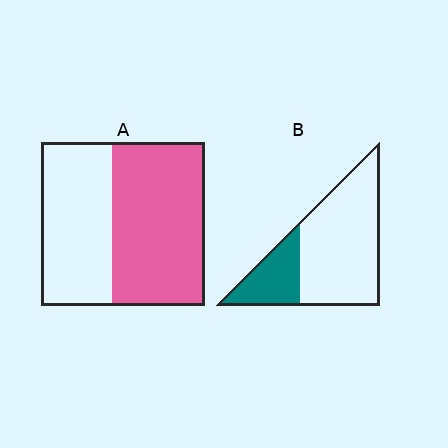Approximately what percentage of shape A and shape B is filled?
A is approximately 55% and B is approximately 25%.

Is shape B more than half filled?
No.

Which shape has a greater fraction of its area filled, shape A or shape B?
Shape A.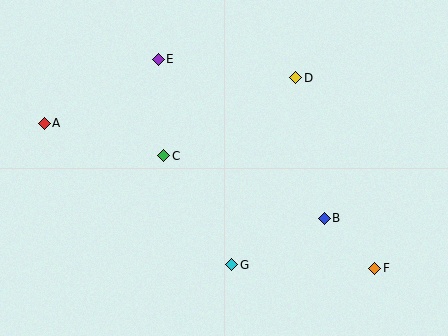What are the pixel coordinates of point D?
Point D is at (296, 78).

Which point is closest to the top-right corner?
Point D is closest to the top-right corner.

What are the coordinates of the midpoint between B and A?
The midpoint between B and A is at (184, 171).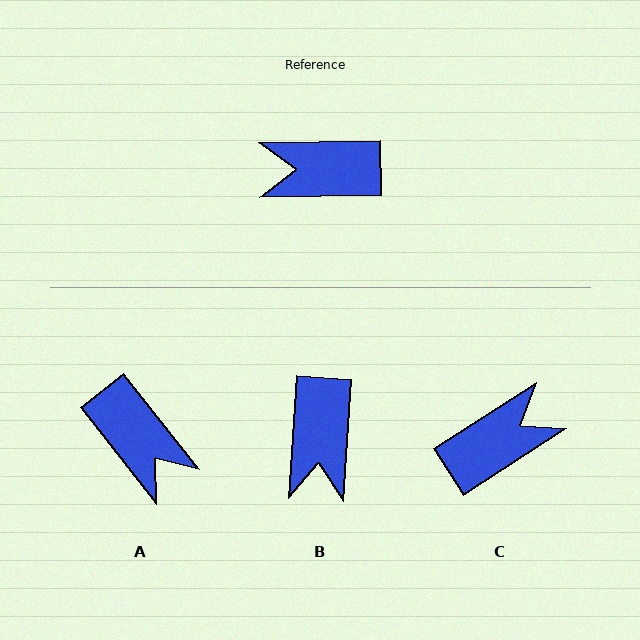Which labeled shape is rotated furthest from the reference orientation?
C, about 148 degrees away.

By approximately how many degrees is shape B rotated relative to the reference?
Approximately 85 degrees counter-clockwise.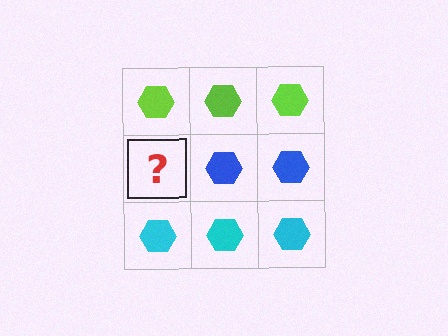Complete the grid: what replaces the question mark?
The question mark should be replaced with a blue hexagon.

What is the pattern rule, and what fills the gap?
The rule is that each row has a consistent color. The gap should be filled with a blue hexagon.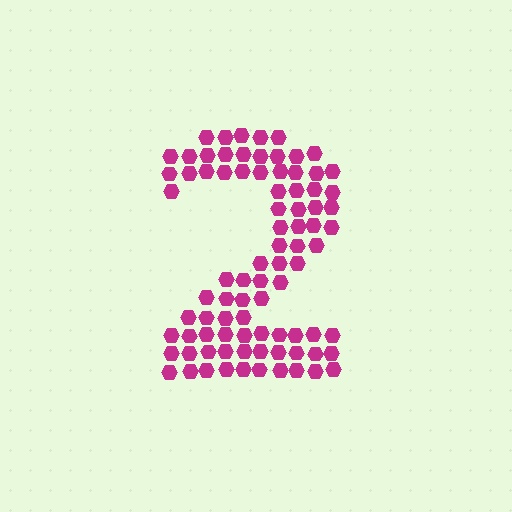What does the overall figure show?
The overall figure shows the digit 2.